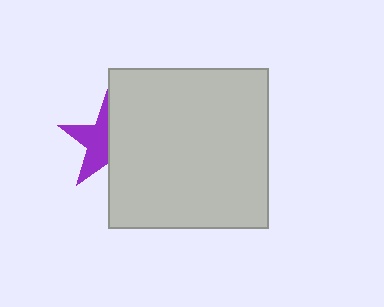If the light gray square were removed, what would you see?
You would see the complete purple star.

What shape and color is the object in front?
The object in front is a light gray square.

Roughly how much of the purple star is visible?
About half of it is visible (roughly 49%).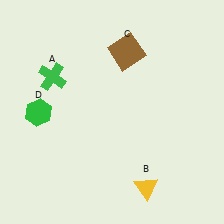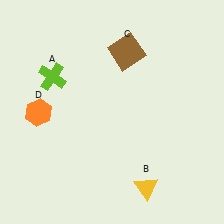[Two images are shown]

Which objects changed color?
A changed from green to lime. D changed from green to orange.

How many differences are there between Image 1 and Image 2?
There are 2 differences between the two images.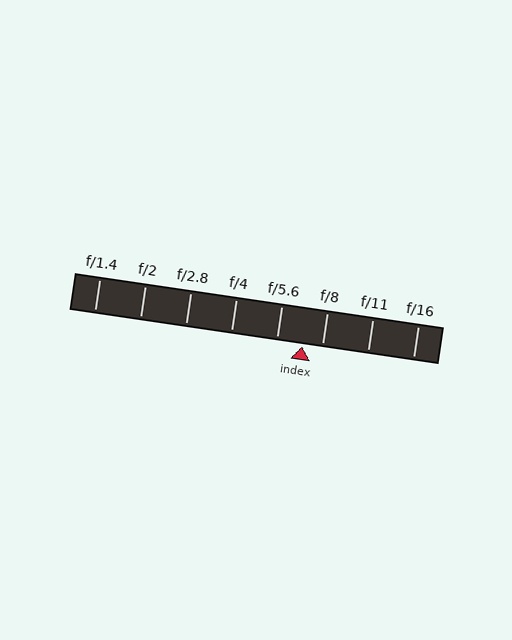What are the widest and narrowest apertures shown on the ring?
The widest aperture shown is f/1.4 and the narrowest is f/16.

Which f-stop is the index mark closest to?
The index mark is closest to f/8.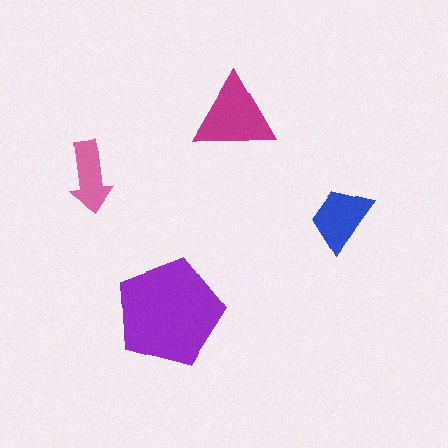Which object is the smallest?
The pink arrow.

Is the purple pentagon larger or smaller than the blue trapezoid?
Larger.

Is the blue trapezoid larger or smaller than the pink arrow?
Larger.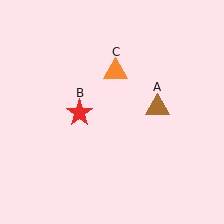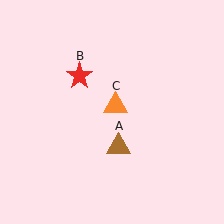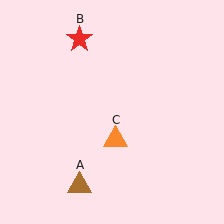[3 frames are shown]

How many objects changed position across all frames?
3 objects changed position: brown triangle (object A), red star (object B), orange triangle (object C).